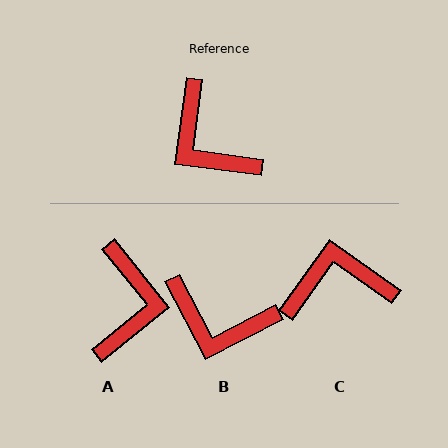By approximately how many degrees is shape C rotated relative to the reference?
Approximately 118 degrees clockwise.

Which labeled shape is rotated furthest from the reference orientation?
A, about 136 degrees away.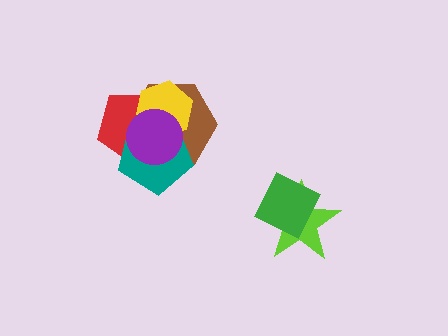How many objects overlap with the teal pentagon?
4 objects overlap with the teal pentagon.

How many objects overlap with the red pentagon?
4 objects overlap with the red pentagon.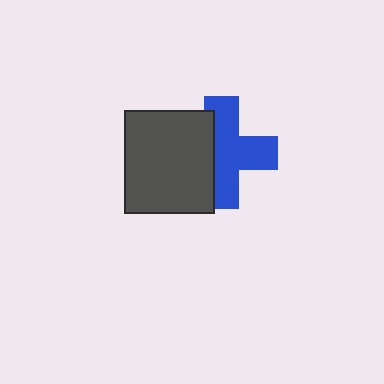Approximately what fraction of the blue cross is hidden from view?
Roughly 37% of the blue cross is hidden behind the dark gray rectangle.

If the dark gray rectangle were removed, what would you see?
You would see the complete blue cross.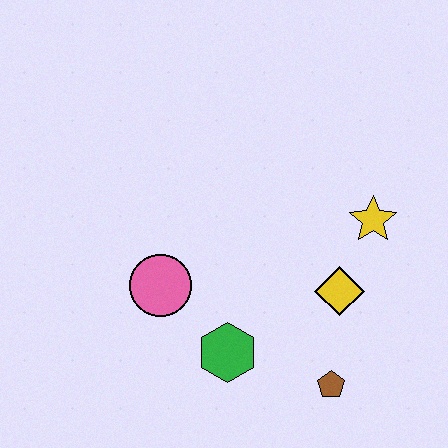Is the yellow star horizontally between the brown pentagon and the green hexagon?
No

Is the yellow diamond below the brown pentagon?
No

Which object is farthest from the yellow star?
The pink circle is farthest from the yellow star.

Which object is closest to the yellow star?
The yellow diamond is closest to the yellow star.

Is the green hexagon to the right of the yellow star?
No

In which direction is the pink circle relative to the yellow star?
The pink circle is to the left of the yellow star.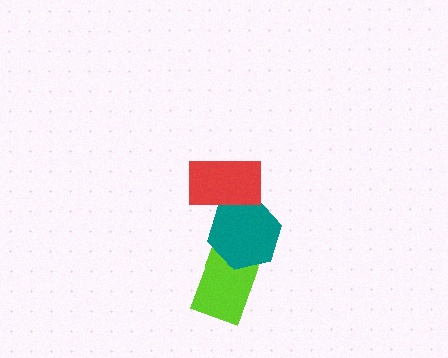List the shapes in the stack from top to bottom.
From top to bottom: the red rectangle, the teal hexagon, the lime rectangle.